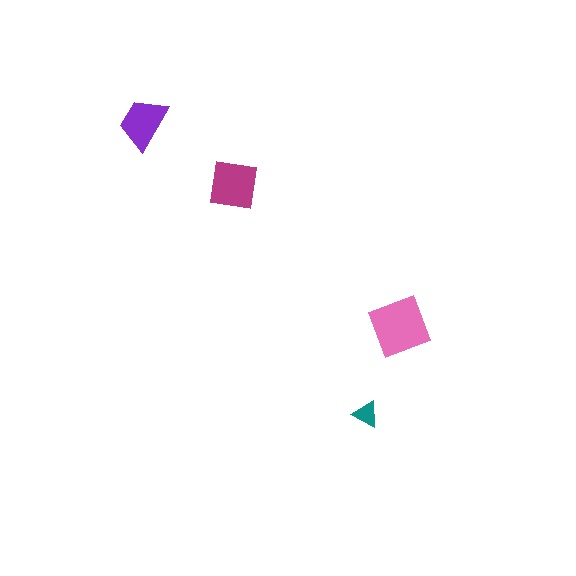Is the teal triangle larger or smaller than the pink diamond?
Smaller.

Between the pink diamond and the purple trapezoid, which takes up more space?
The pink diamond.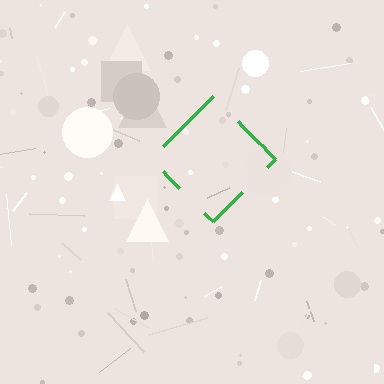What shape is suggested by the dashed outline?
The dashed outline suggests a diamond.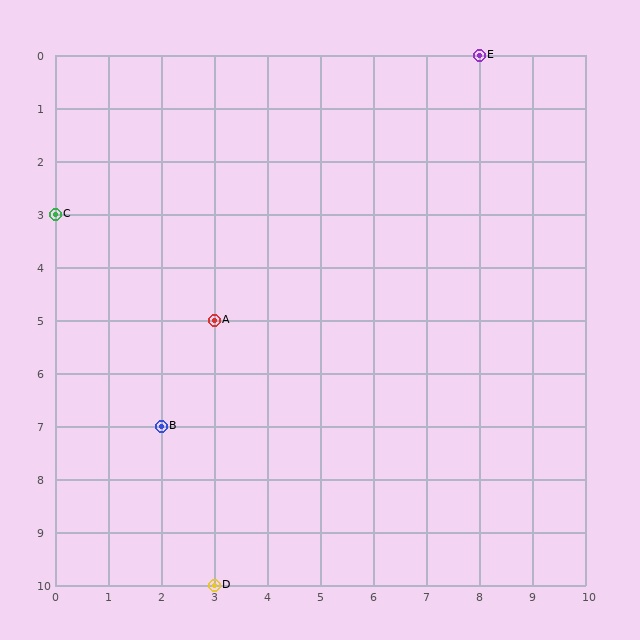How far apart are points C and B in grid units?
Points C and B are 2 columns and 4 rows apart (about 4.5 grid units diagonally).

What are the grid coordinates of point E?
Point E is at grid coordinates (8, 0).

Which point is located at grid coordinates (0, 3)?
Point C is at (0, 3).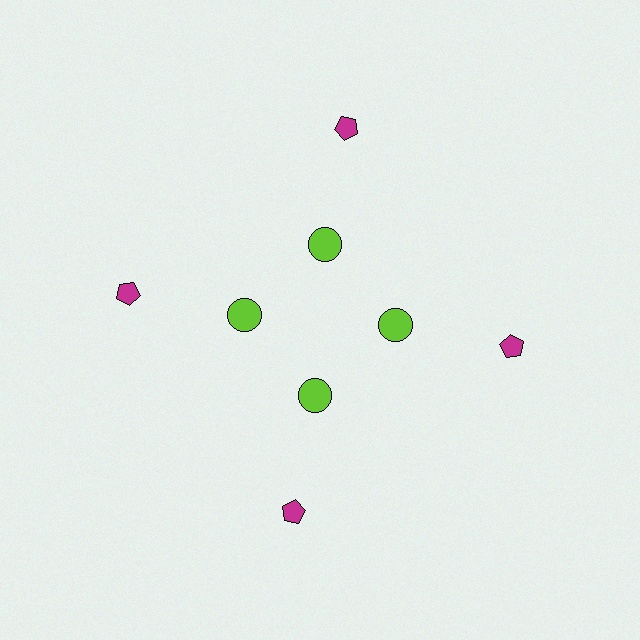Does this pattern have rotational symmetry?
Yes, this pattern has 4-fold rotational symmetry. It looks the same after rotating 90 degrees around the center.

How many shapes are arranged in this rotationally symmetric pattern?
There are 8 shapes, arranged in 4 groups of 2.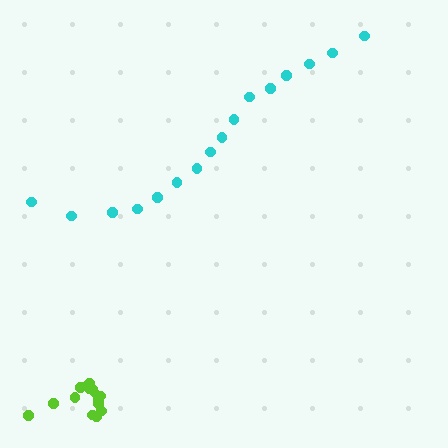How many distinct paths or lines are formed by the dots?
There are 2 distinct paths.